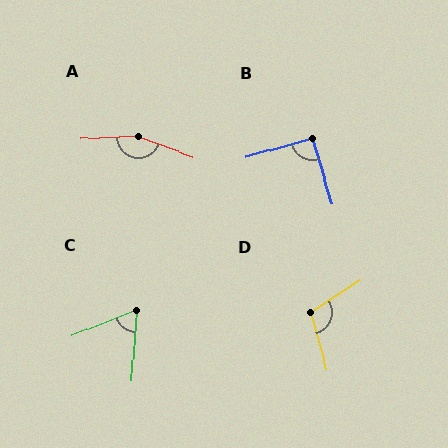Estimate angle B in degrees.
Approximately 91 degrees.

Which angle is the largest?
A, at approximately 157 degrees.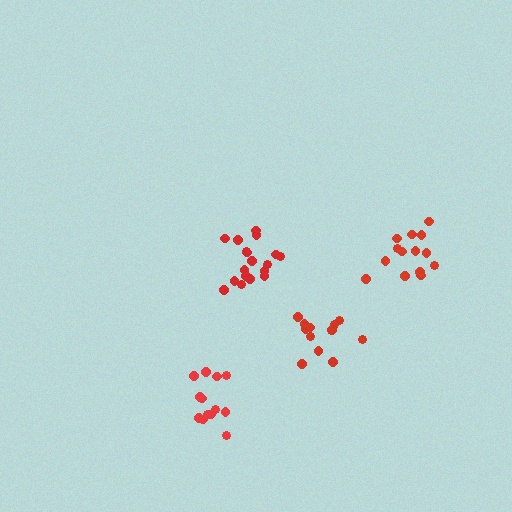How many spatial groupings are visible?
There are 4 spatial groupings.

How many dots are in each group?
Group 1: 13 dots, Group 2: 18 dots, Group 3: 14 dots, Group 4: 13 dots (58 total).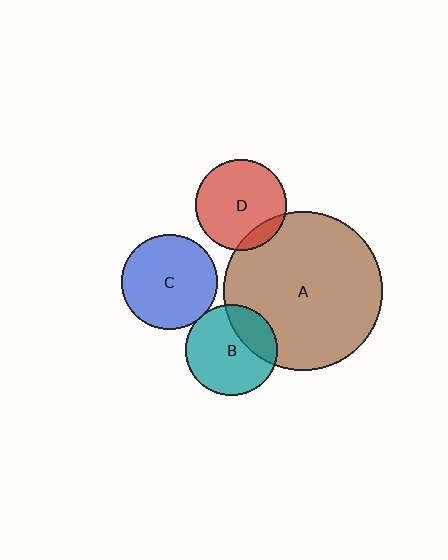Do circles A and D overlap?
Yes.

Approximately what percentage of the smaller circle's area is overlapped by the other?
Approximately 15%.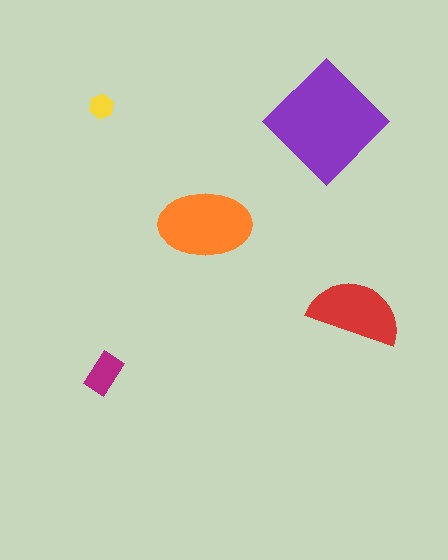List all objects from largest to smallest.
The purple diamond, the orange ellipse, the red semicircle, the magenta rectangle, the yellow hexagon.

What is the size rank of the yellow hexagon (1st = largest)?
5th.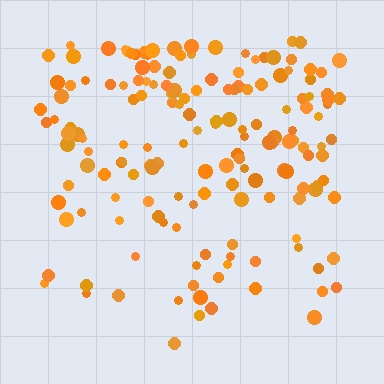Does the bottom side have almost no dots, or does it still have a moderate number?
Still a moderate number, just noticeably fewer than the top.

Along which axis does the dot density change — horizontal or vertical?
Vertical.